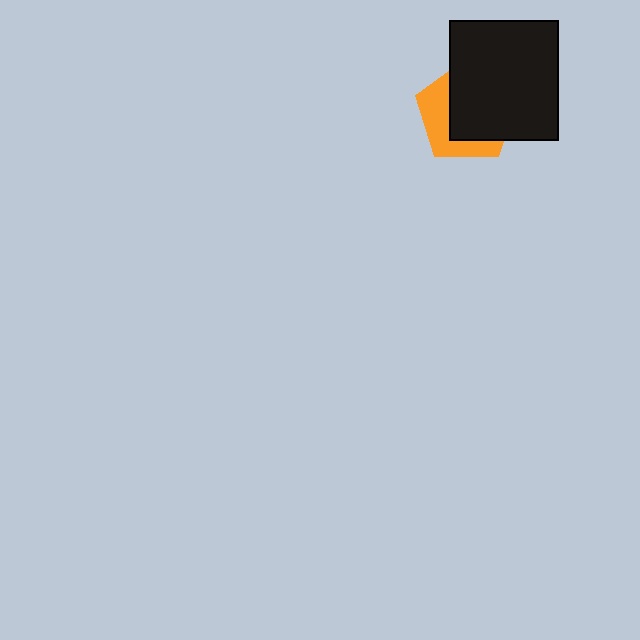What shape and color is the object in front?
The object in front is a black rectangle.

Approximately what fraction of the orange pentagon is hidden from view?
Roughly 61% of the orange pentagon is hidden behind the black rectangle.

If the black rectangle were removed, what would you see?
You would see the complete orange pentagon.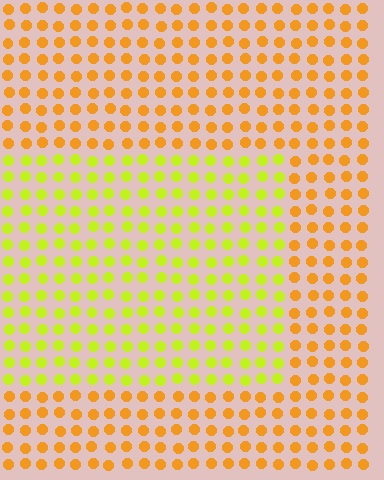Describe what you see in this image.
The image is filled with small orange elements in a uniform arrangement. A rectangle-shaped region is visible where the elements are tinted to a slightly different hue, forming a subtle color boundary.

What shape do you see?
I see a rectangle.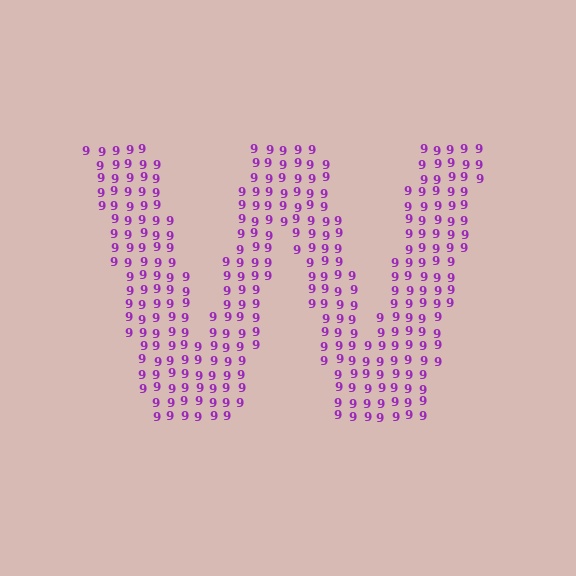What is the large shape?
The large shape is the letter W.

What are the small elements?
The small elements are digit 9's.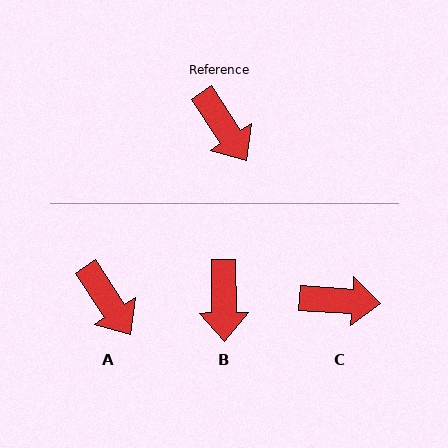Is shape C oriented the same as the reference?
No, it is off by about 53 degrees.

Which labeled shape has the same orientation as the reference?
A.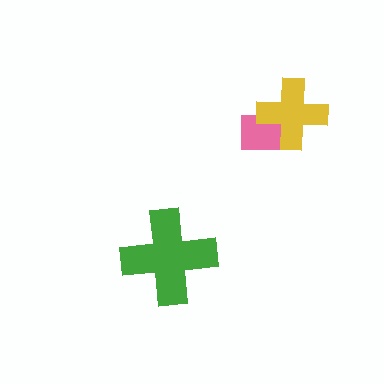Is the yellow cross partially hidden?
No, no other shape covers it.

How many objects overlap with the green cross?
0 objects overlap with the green cross.